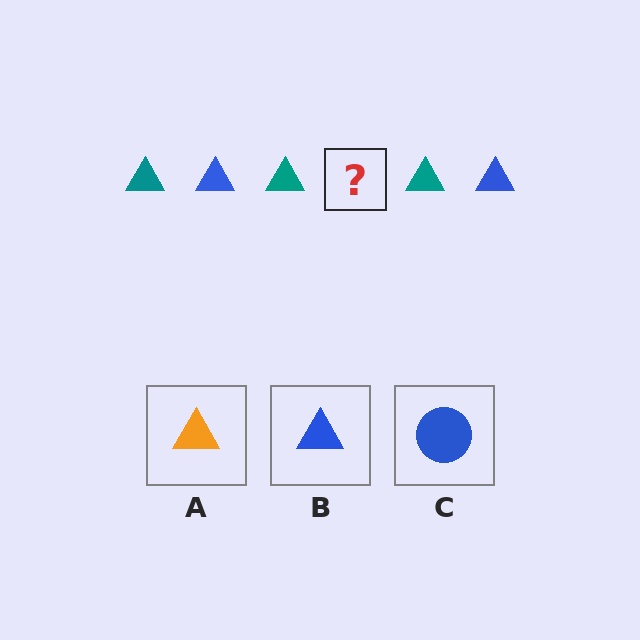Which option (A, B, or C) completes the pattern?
B.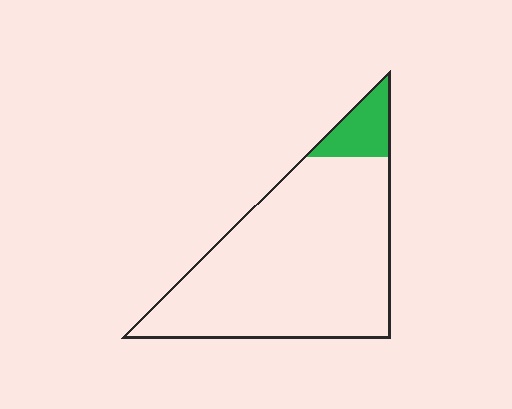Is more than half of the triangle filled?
No.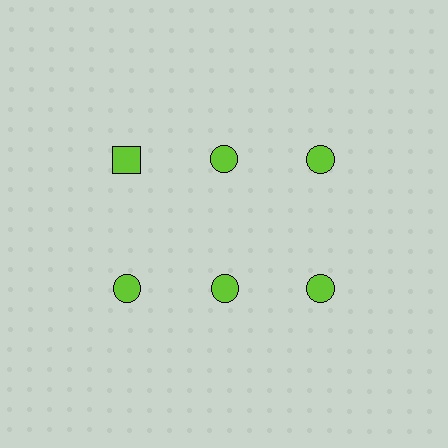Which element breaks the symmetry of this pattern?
The lime square in the top row, leftmost column breaks the symmetry. All other shapes are lime circles.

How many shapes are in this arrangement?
There are 6 shapes arranged in a grid pattern.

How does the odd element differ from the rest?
It has a different shape: square instead of circle.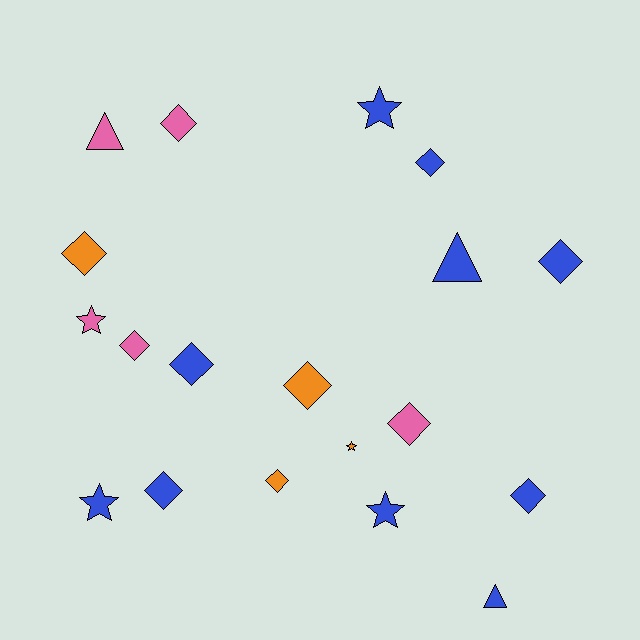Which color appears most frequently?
Blue, with 10 objects.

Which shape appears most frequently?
Diamond, with 11 objects.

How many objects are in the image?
There are 19 objects.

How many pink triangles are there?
There is 1 pink triangle.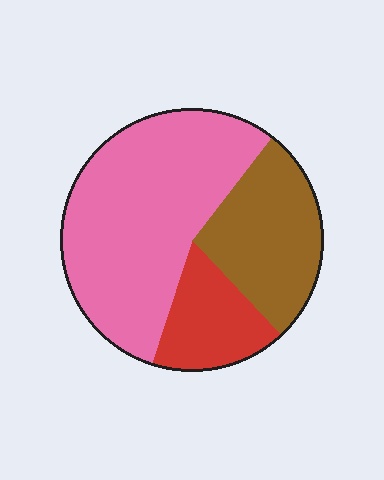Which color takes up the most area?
Pink, at roughly 55%.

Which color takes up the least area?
Red, at roughly 15%.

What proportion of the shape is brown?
Brown takes up between a quarter and a half of the shape.